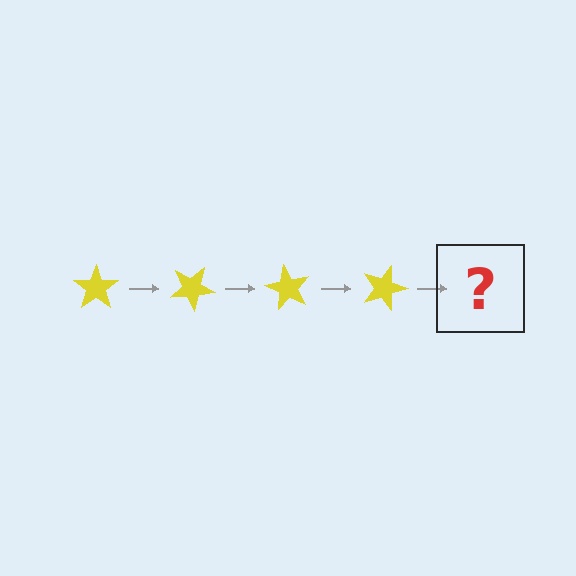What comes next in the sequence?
The next element should be a yellow star rotated 120 degrees.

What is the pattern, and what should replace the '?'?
The pattern is that the star rotates 30 degrees each step. The '?' should be a yellow star rotated 120 degrees.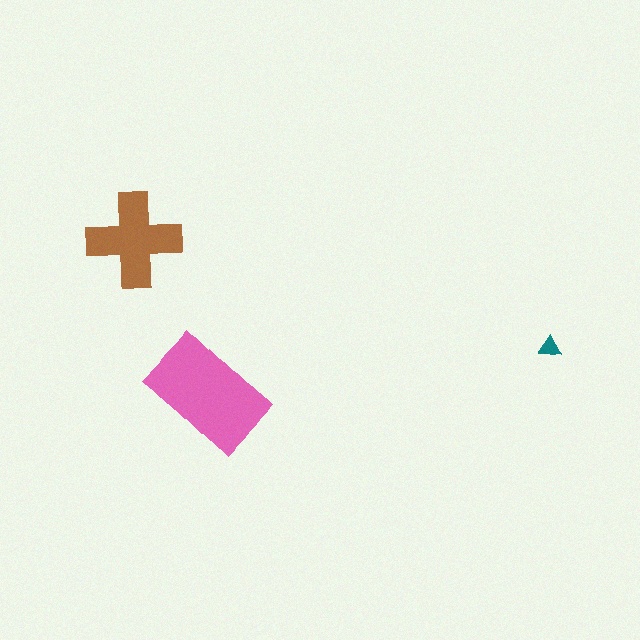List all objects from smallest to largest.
The teal triangle, the brown cross, the pink rectangle.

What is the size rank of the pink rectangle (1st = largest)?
1st.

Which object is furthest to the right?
The teal triangle is rightmost.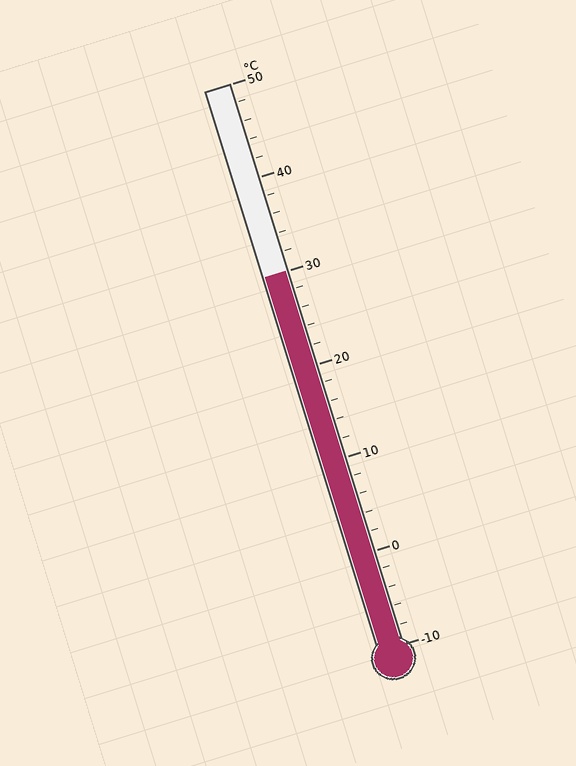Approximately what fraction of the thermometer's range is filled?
The thermometer is filled to approximately 65% of its range.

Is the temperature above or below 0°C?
The temperature is above 0°C.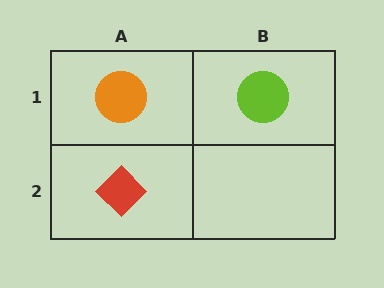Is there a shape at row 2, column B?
No, that cell is empty.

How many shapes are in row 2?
1 shape.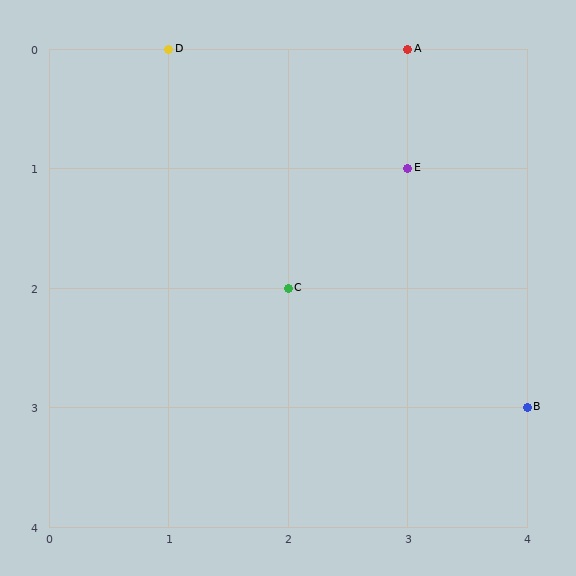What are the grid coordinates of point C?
Point C is at grid coordinates (2, 2).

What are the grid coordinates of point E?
Point E is at grid coordinates (3, 1).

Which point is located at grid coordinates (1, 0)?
Point D is at (1, 0).